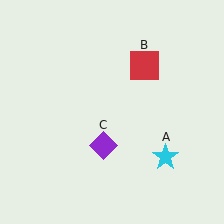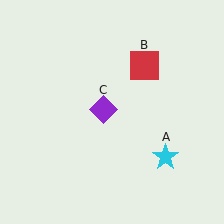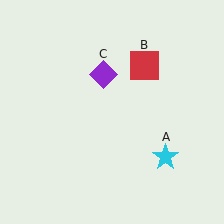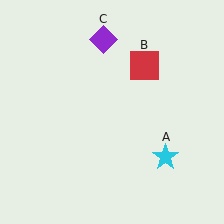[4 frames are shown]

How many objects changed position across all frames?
1 object changed position: purple diamond (object C).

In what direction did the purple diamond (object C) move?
The purple diamond (object C) moved up.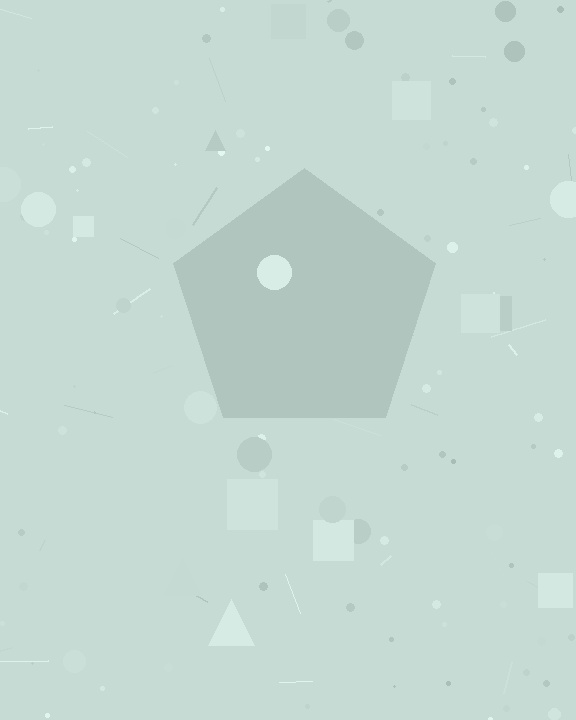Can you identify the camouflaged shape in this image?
The camouflaged shape is a pentagon.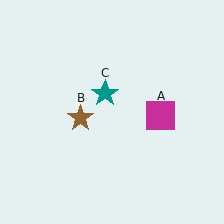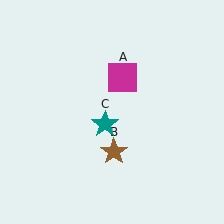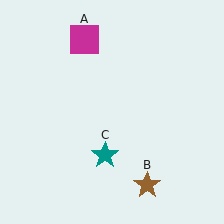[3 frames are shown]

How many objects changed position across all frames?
3 objects changed position: magenta square (object A), brown star (object B), teal star (object C).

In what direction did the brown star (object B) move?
The brown star (object B) moved down and to the right.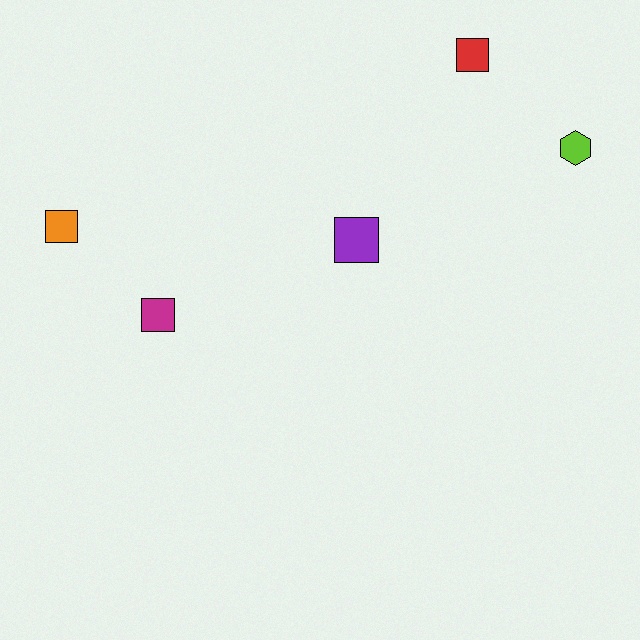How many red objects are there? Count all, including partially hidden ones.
There is 1 red object.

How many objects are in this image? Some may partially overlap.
There are 5 objects.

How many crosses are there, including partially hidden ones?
There are no crosses.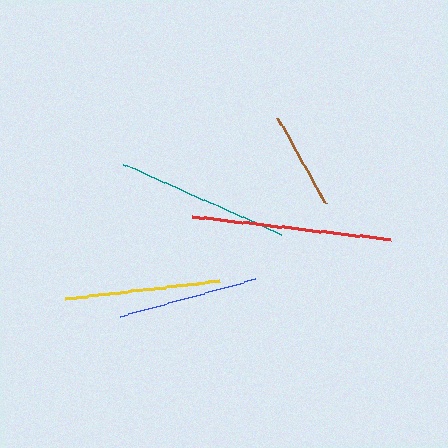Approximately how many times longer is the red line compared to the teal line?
The red line is approximately 1.2 times the length of the teal line.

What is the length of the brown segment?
The brown segment is approximately 98 pixels long.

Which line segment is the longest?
The red line is the longest at approximately 201 pixels.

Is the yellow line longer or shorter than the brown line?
The yellow line is longer than the brown line.